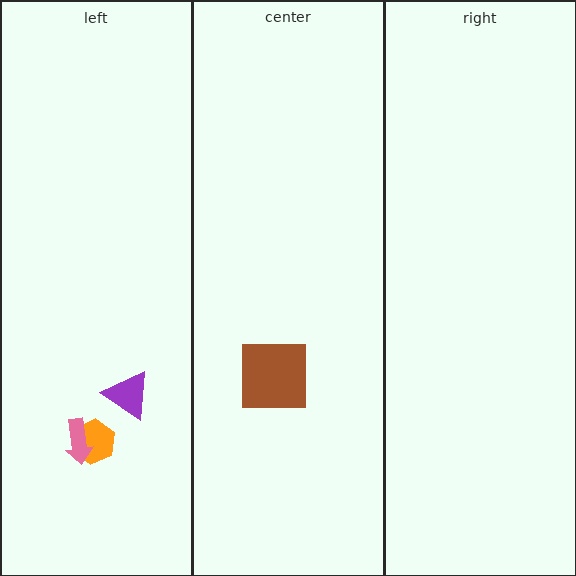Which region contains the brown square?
The center region.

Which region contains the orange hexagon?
The left region.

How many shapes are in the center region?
1.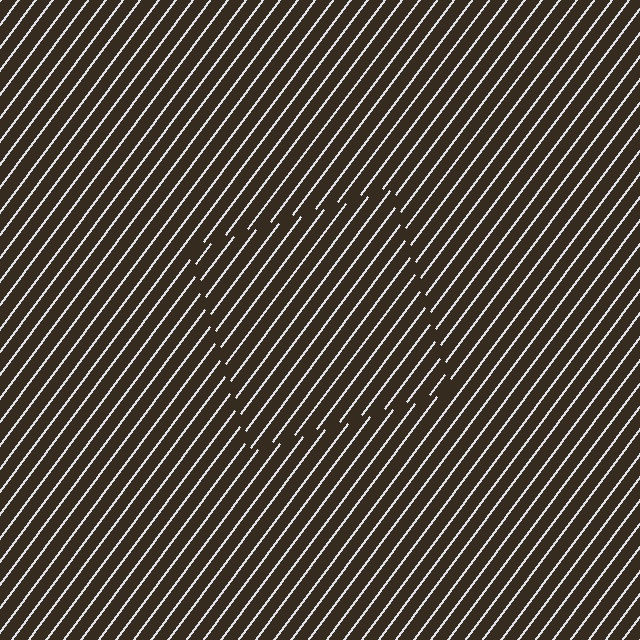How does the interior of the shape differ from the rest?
The interior of the shape contains the same grating, shifted by half a period — the contour is defined by the phase discontinuity where line-ends from the inner and outer gratings abut.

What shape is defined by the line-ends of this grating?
An illusory square. The interior of the shape contains the same grating, shifted by half a period — the contour is defined by the phase discontinuity where line-ends from the inner and outer gratings abut.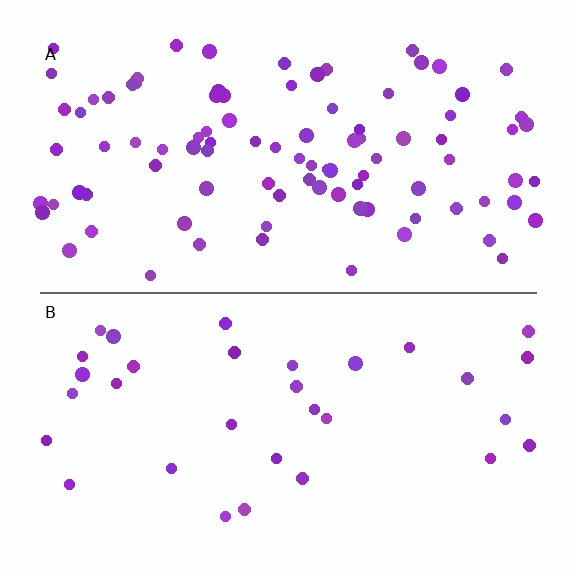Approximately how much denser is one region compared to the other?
Approximately 2.9× — region A over region B.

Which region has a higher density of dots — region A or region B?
A (the top).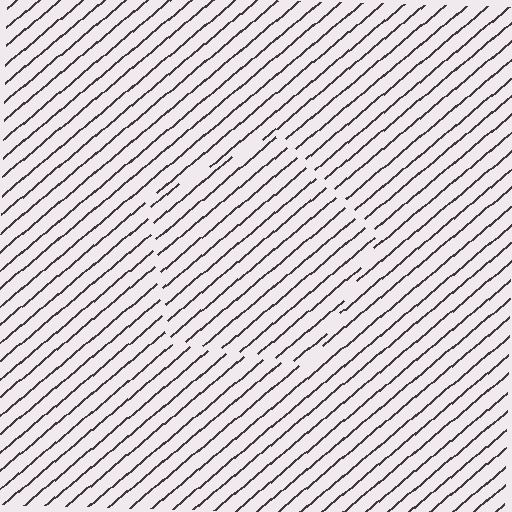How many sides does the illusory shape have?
5 sides — the line-ends trace a pentagon.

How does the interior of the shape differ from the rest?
The interior of the shape contains the same grating, shifted by half a period — the contour is defined by the phase discontinuity where line-ends from the inner and outer gratings abut.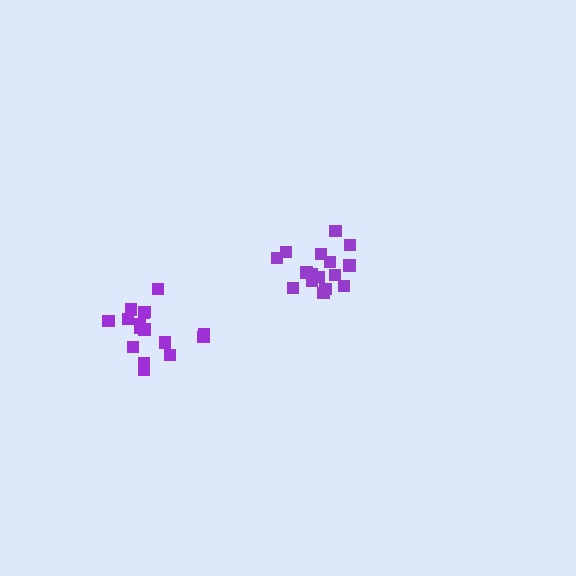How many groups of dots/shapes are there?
There are 2 groups.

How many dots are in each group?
Group 1: 16 dots, Group 2: 16 dots (32 total).